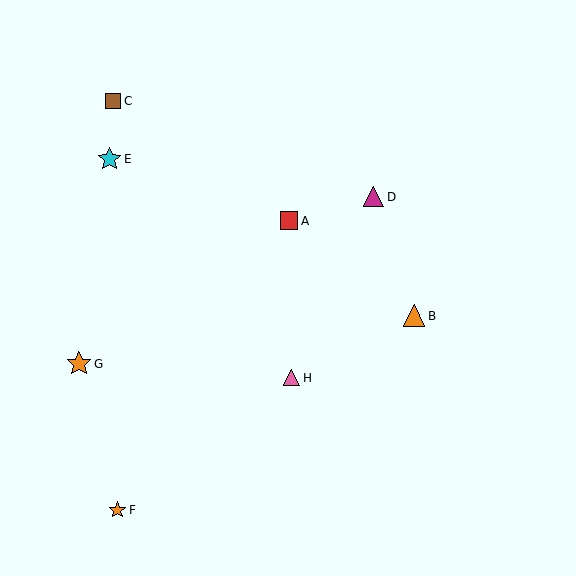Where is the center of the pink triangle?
The center of the pink triangle is at (292, 378).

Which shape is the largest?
The orange star (labeled G) is the largest.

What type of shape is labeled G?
Shape G is an orange star.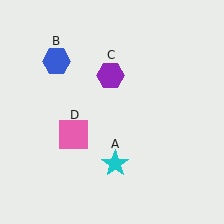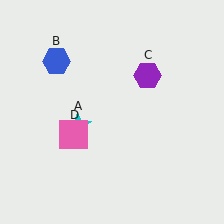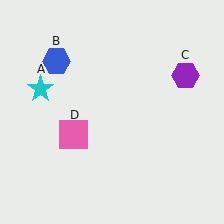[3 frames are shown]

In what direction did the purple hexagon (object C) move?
The purple hexagon (object C) moved right.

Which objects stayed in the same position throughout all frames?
Blue hexagon (object B) and pink square (object D) remained stationary.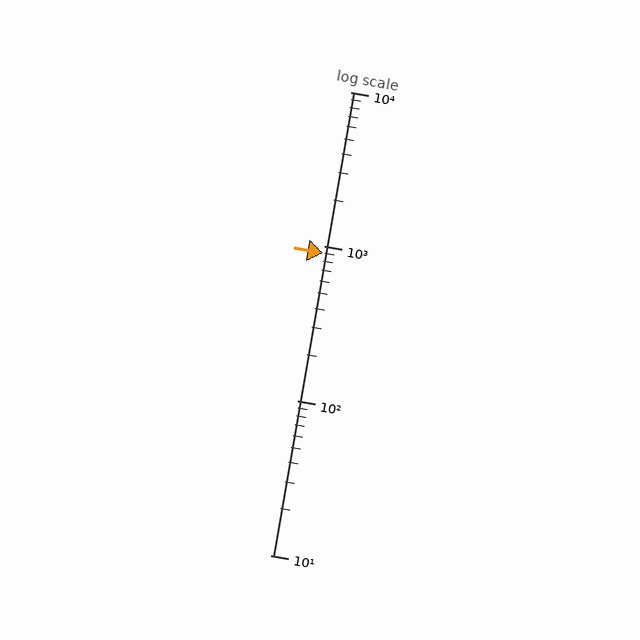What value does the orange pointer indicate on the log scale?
The pointer indicates approximately 900.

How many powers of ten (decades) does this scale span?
The scale spans 3 decades, from 10 to 10000.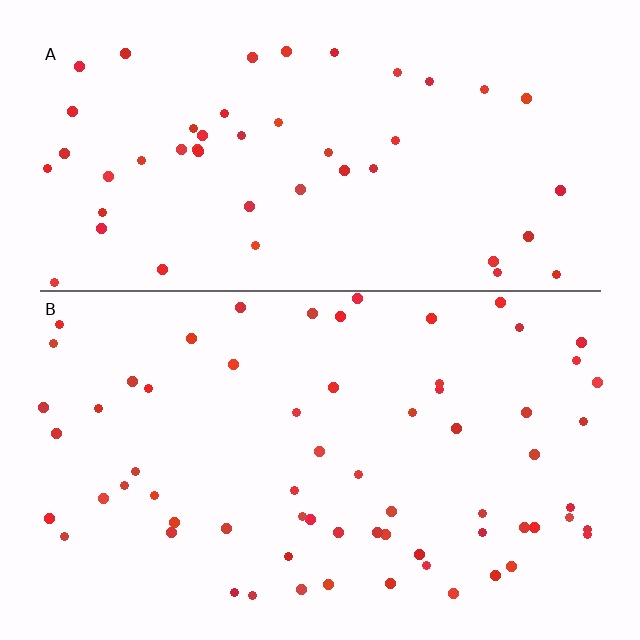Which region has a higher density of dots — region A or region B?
B (the bottom).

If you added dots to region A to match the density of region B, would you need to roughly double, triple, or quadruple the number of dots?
Approximately double.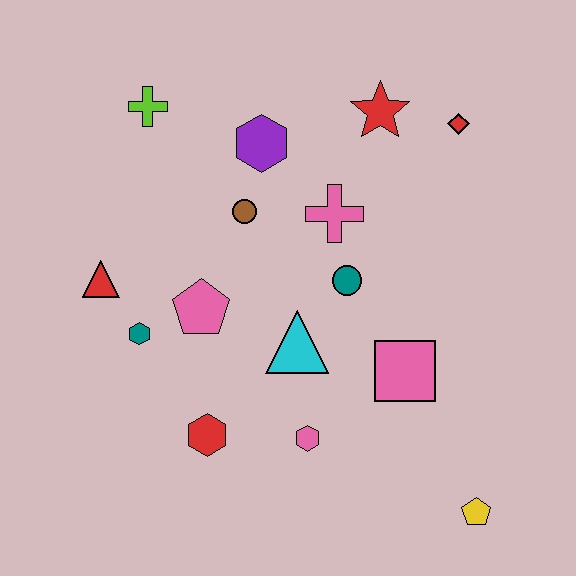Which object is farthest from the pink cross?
The yellow pentagon is farthest from the pink cross.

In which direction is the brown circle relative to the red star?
The brown circle is to the left of the red star.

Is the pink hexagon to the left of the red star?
Yes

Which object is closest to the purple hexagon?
The brown circle is closest to the purple hexagon.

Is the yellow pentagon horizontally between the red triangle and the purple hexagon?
No